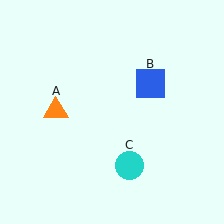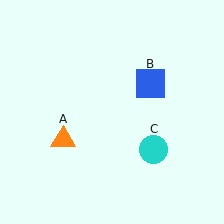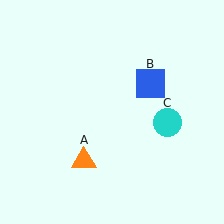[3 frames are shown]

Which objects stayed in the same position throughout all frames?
Blue square (object B) remained stationary.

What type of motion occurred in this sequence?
The orange triangle (object A), cyan circle (object C) rotated counterclockwise around the center of the scene.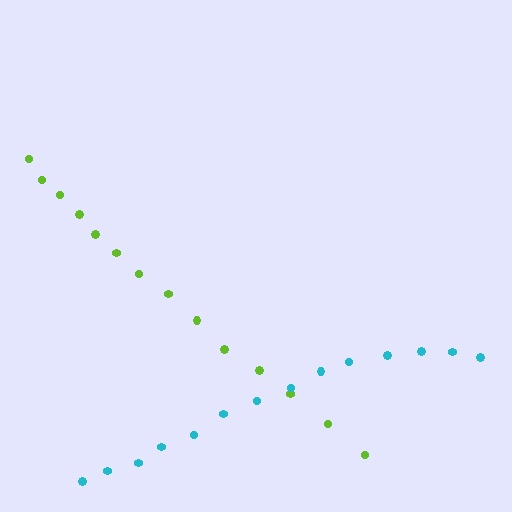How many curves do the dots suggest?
There are 2 distinct paths.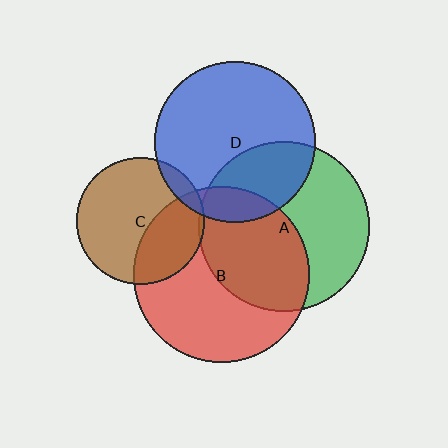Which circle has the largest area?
Circle B (red).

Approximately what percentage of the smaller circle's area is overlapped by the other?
Approximately 10%.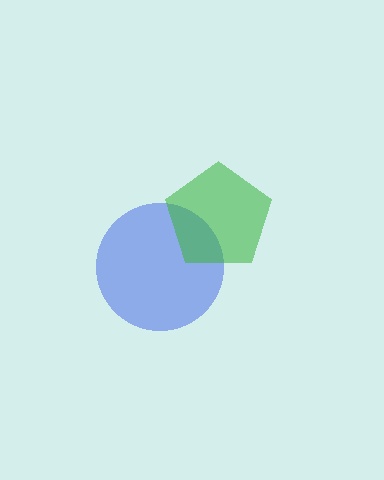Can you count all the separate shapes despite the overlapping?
Yes, there are 2 separate shapes.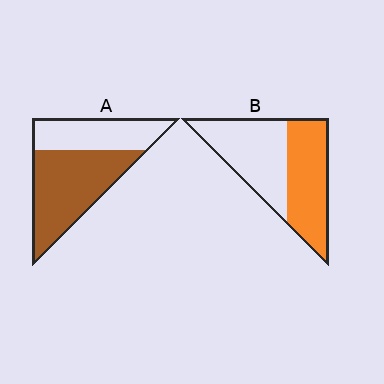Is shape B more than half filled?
Roughly half.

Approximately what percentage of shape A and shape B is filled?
A is approximately 60% and B is approximately 50%.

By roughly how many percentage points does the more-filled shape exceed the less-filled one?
By roughly 15 percentage points (A over B).